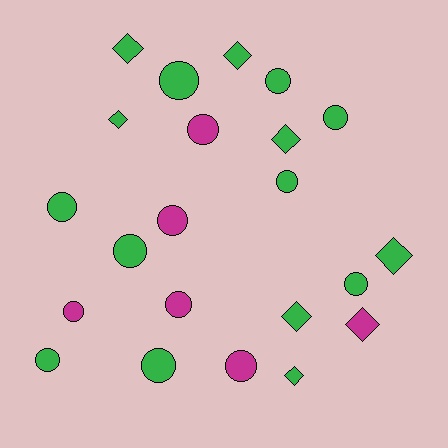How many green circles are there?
There are 9 green circles.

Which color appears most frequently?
Green, with 16 objects.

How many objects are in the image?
There are 22 objects.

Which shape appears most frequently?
Circle, with 14 objects.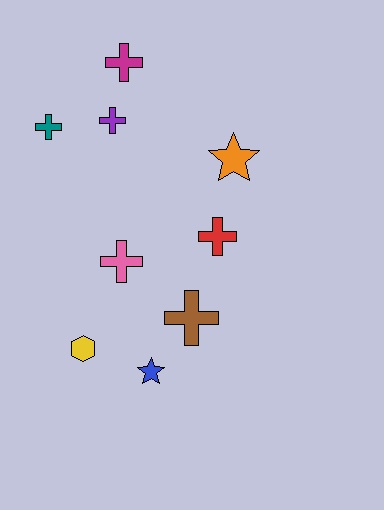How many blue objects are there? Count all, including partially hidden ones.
There is 1 blue object.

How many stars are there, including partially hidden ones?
There are 2 stars.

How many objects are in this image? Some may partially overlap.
There are 9 objects.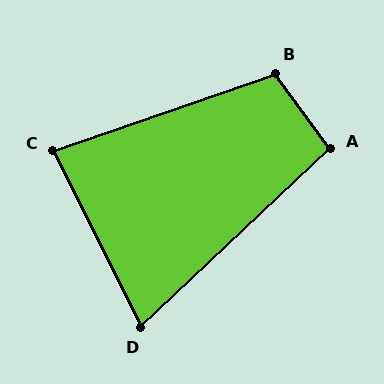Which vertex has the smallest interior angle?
D, at approximately 73 degrees.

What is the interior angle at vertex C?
Approximately 83 degrees (acute).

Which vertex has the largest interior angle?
B, at approximately 107 degrees.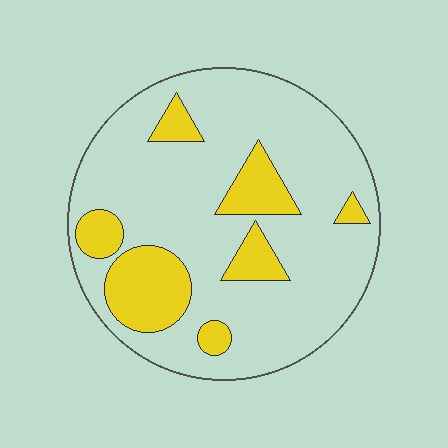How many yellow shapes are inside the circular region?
7.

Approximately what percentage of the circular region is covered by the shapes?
Approximately 20%.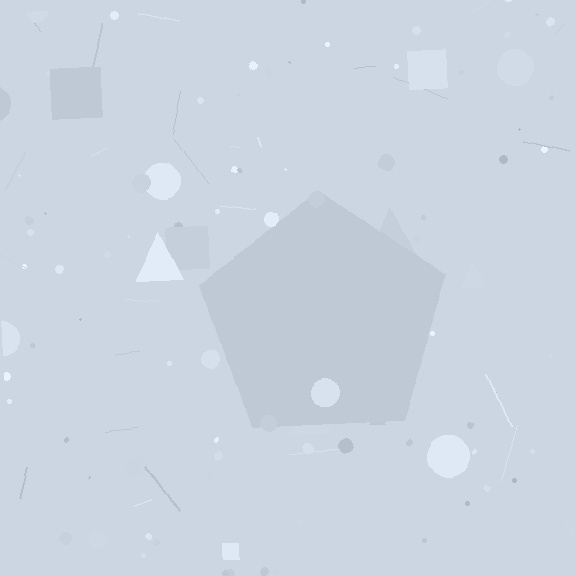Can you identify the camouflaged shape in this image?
The camouflaged shape is a pentagon.